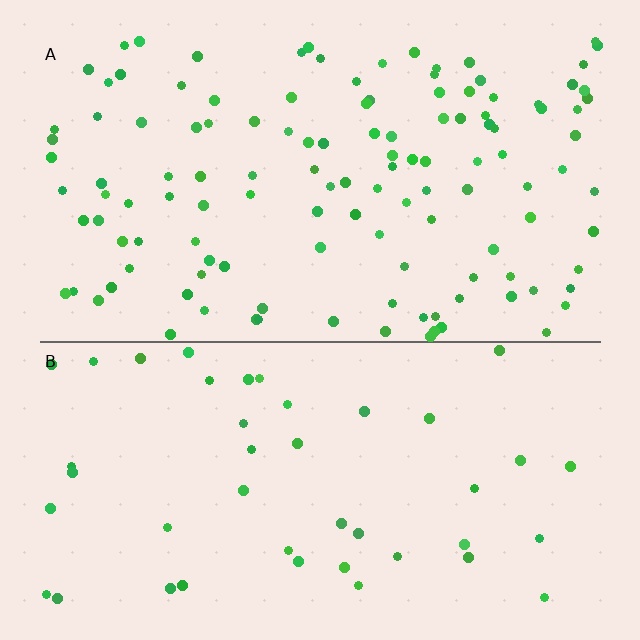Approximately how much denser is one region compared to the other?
Approximately 2.8× — region A over region B.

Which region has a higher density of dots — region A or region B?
A (the top).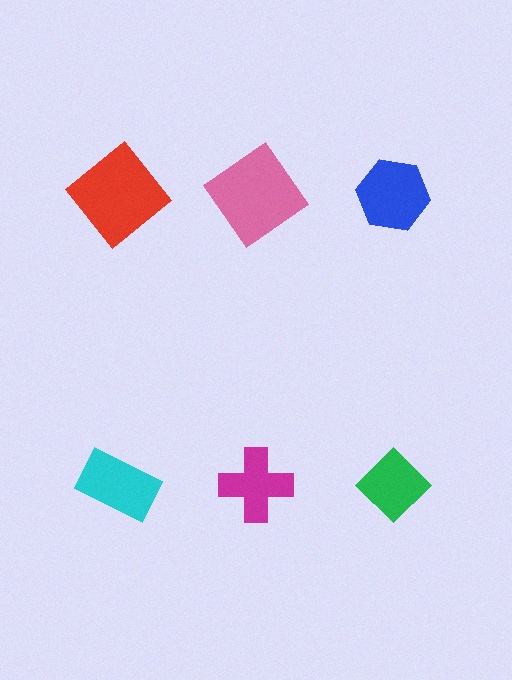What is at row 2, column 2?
A magenta cross.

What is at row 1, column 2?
A pink diamond.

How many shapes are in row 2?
3 shapes.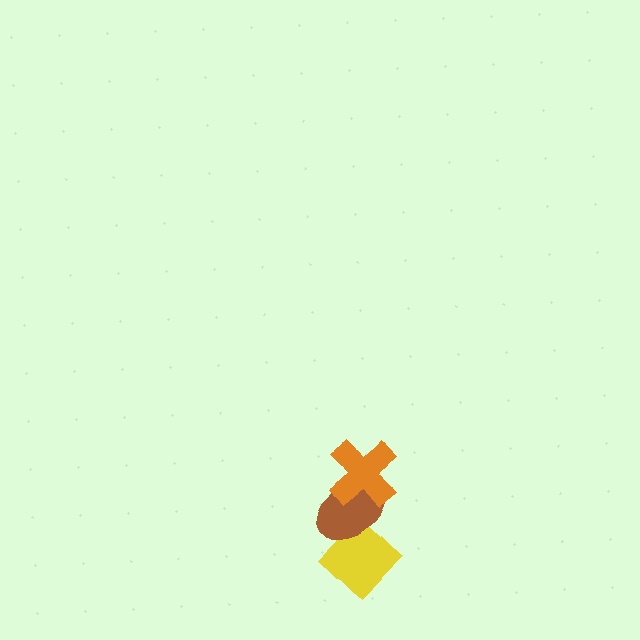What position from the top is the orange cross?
The orange cross is 1st from the top.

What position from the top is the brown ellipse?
The brown ellipse is 2nd from the top.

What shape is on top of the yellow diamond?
The brown ellipse is on top of the yellow diamond.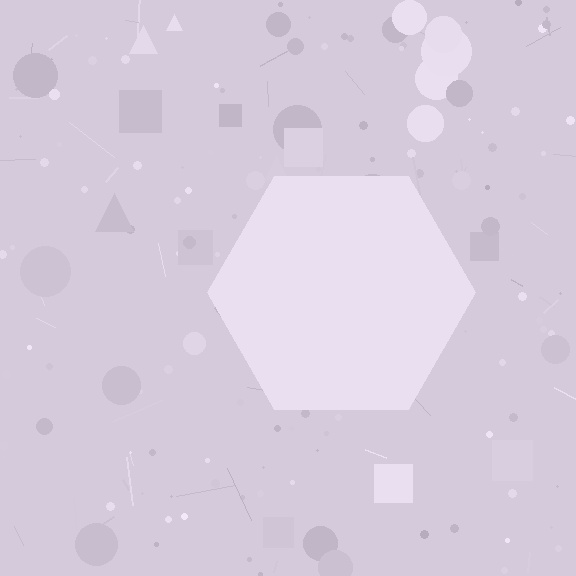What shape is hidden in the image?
A hexagon is hidden in the image.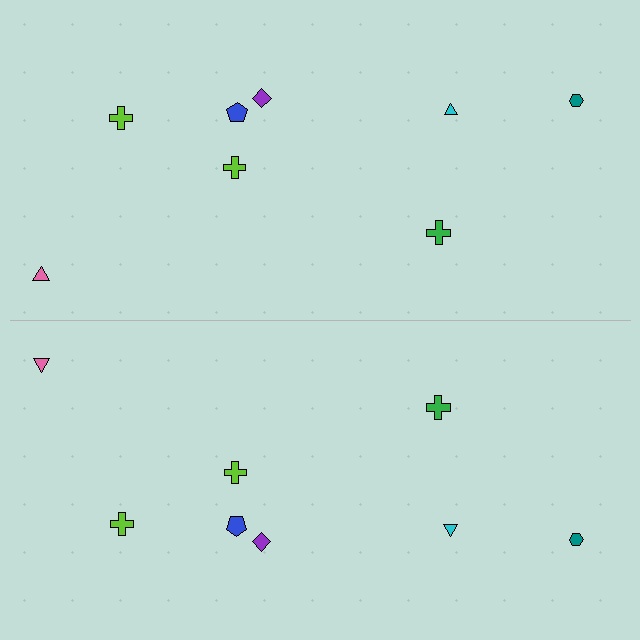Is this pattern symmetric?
Yes, this pattern has bilateral (reflection) symmetry.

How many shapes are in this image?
There are 16 shapes in this image.